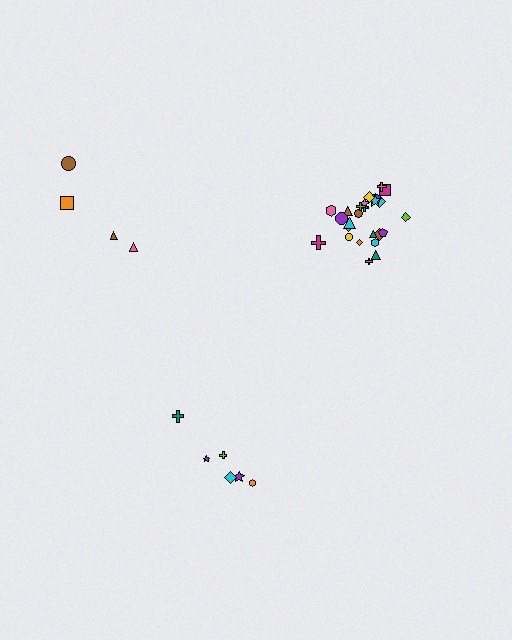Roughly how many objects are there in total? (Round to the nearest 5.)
Roughly 35 objects in total.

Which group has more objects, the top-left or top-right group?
The top-right group.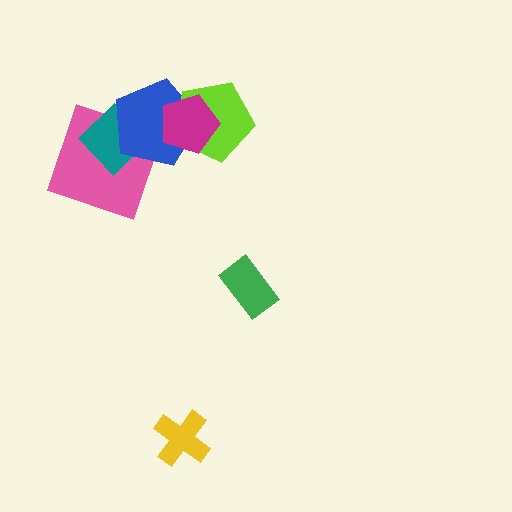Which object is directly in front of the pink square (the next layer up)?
The teal diamond is directly in front of the pink square.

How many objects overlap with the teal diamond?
2 objects overlap with the teal diamond.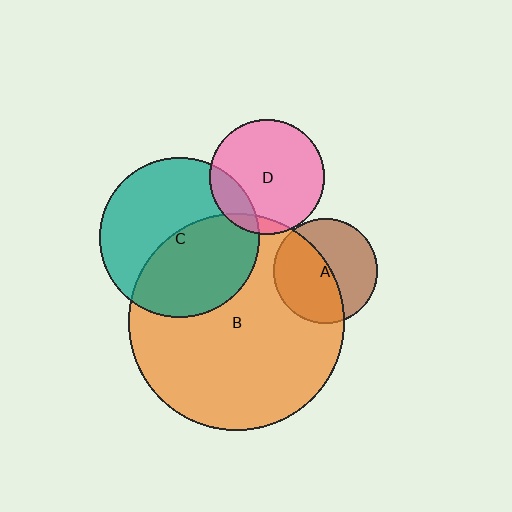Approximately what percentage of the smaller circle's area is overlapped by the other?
Approximately 10%.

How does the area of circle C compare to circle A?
Approximately 2.3 times.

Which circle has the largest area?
Circle B (orange).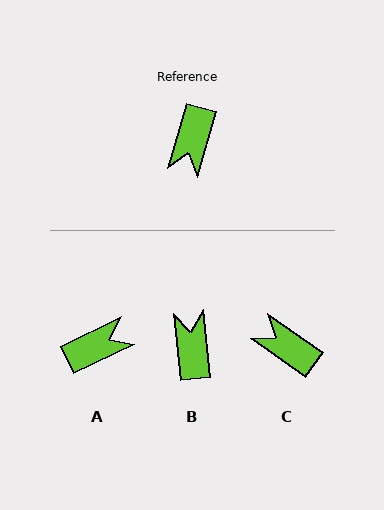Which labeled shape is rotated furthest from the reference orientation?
B, about 158 degrees away.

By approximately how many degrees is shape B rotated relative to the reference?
Approximately 158 degrees clockwise.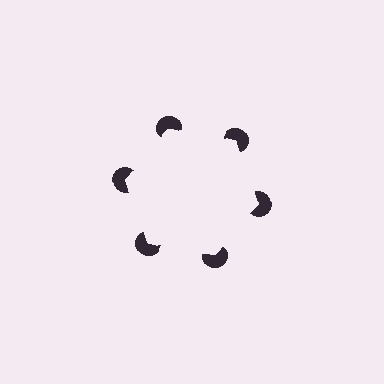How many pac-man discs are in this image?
There are 6 — one at each vertex of the illusory hexagon.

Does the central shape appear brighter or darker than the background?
It typically appears slightly brighter than the background, even though no actual brightness change is drawn.